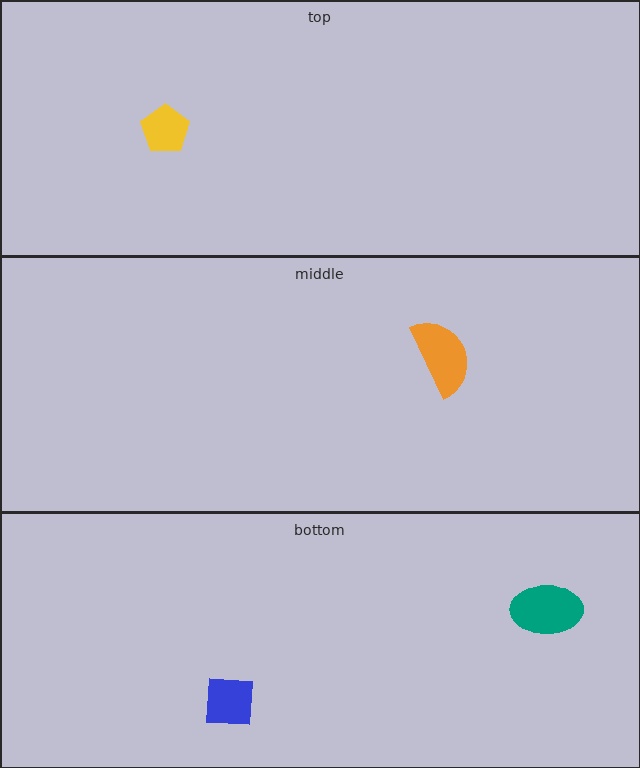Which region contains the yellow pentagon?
The top region.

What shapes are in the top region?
The yellow pentagon.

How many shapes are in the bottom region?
2.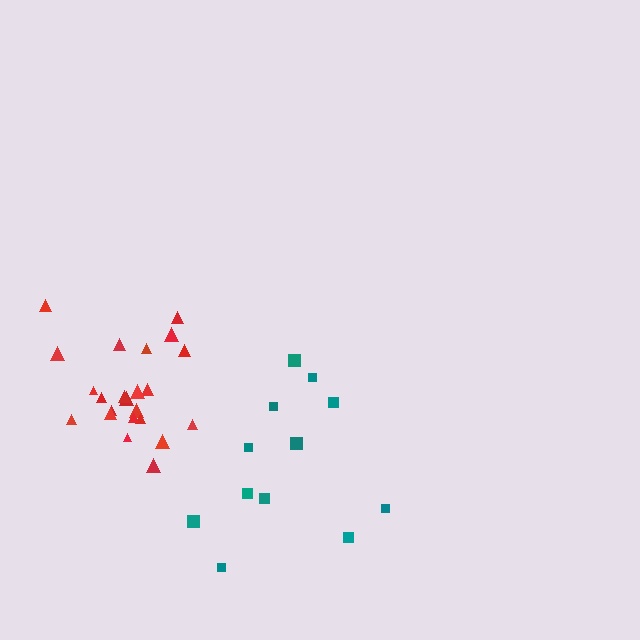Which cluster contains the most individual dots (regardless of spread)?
Red (23).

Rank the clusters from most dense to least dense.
red, teal.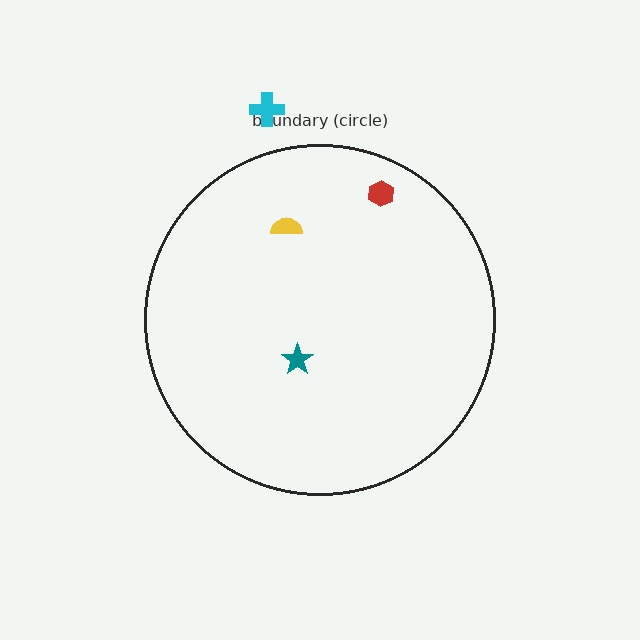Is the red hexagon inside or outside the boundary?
Inside.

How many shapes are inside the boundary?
3 inside, 1 outside.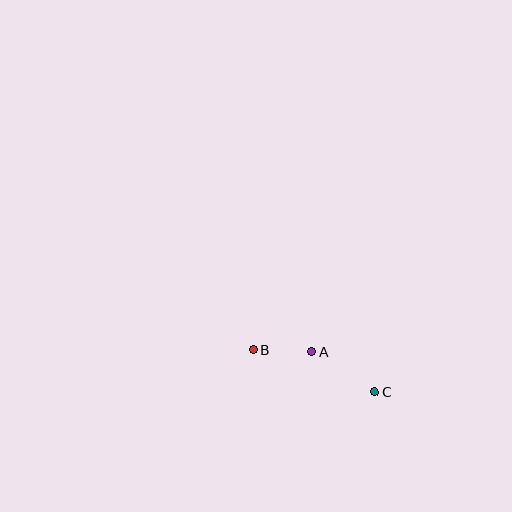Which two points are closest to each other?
Points A and B are closest to each other.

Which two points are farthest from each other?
Points B and C are farthest from each other.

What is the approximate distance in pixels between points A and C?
The distance between A and C is approximately 74 pixels.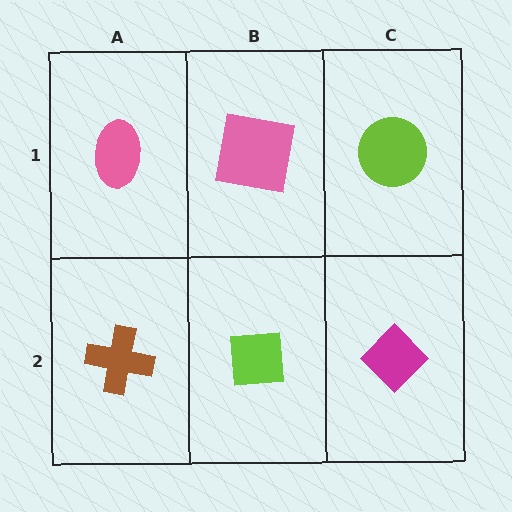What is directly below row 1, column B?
A lime square.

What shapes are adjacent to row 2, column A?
A pink ellipse (row 1, column A), a lime square (row 2, column B).